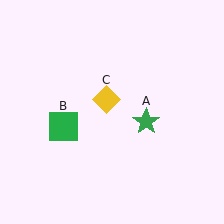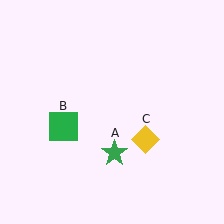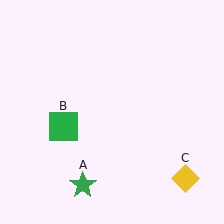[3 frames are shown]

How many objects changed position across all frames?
2 objects changed position: green star (object A), yellow diamond (object C).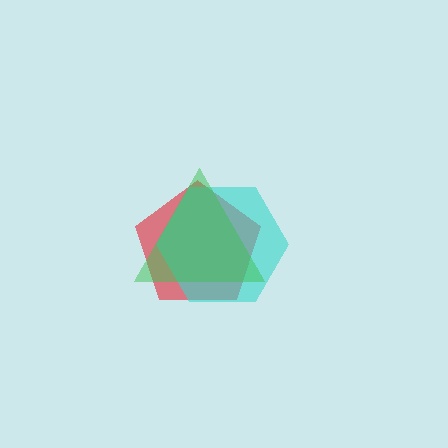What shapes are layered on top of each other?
The layered shapes are: a red pentagon, a cyan hexagon, a green triangle.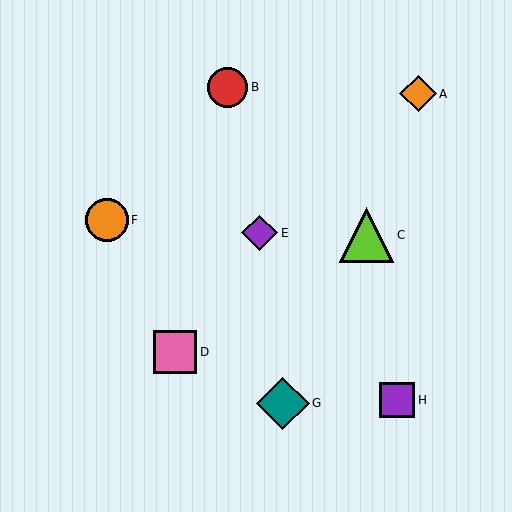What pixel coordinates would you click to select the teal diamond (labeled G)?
Click at (283, 403) to select the teal diamond G.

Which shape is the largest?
The lime triangle (labeled C) is the largest.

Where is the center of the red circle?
The center of the red circle is at (228, 87).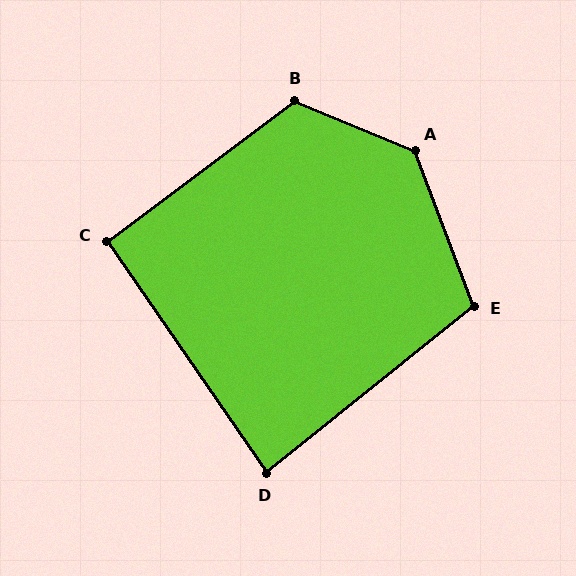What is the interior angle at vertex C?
Approximately 92 degrees (approximately right).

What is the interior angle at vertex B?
Approximately 121 degrees (obtuse).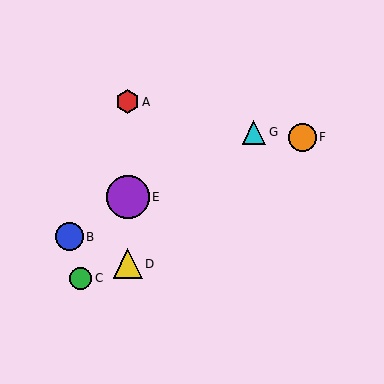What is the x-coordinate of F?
Object F is at x≈302.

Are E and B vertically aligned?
No, E is at x≈128 and B is at x≈70.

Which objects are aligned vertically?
Objects A, D, E are aligned vertically.